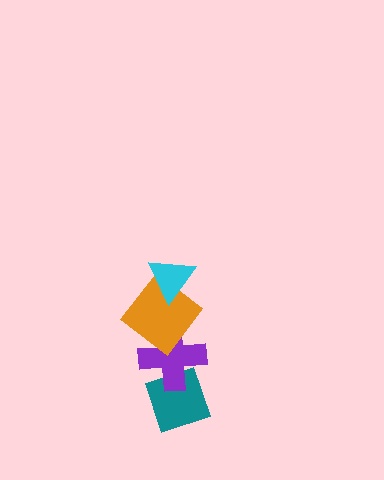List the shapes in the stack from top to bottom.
From top to bottom: the cyan triangle, the orange diamond, the purple cross, the teal diamond.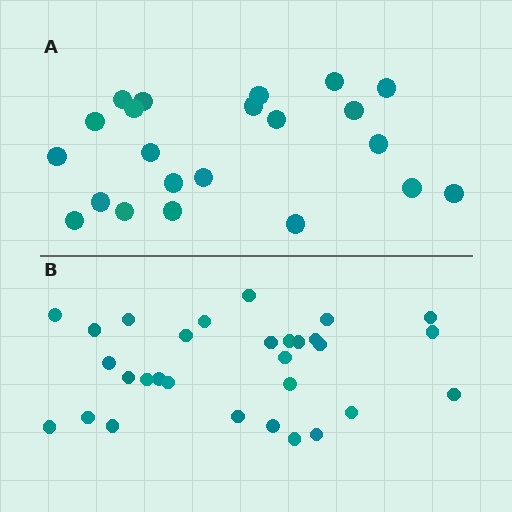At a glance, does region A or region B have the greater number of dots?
Region B (the bottom region) has more dots.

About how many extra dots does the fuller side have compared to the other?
Region B has roughly 8 or so more dots than region A.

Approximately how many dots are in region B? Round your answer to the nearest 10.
About 30 dots.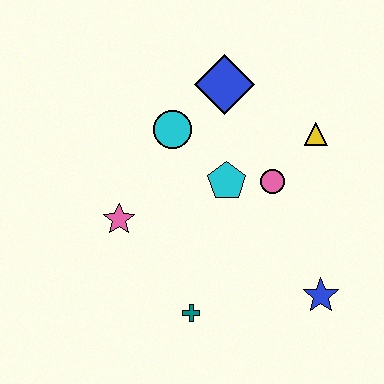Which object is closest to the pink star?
The cyan circle is closest to the pink star.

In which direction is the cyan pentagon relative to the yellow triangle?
The cyan pentagon is to the left of the yellow triangle.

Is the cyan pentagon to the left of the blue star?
Yes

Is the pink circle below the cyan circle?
Yes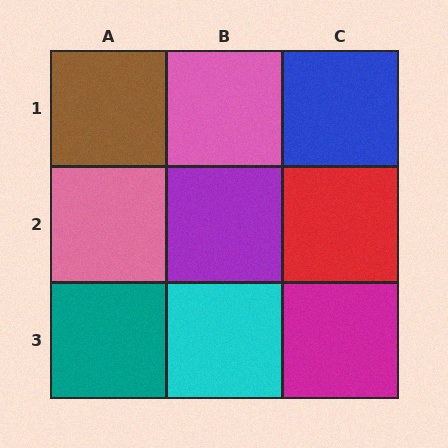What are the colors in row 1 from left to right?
Brown, pink, blue.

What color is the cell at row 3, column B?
Cyan.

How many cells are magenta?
1 cell is magenta.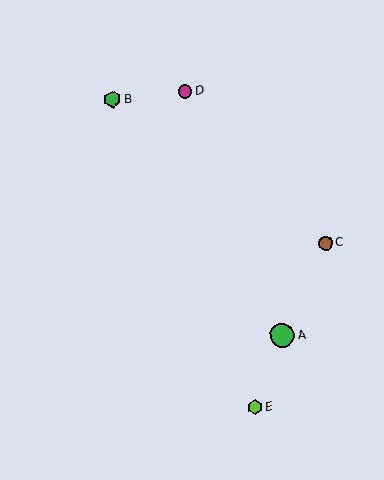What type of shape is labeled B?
Shape B is a green hexagon.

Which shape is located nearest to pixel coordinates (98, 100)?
The green hexagon (labeled B) at (112, 99) is nearest to that location.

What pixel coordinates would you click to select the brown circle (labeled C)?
Click at (326, 243) to select the brown circle C.